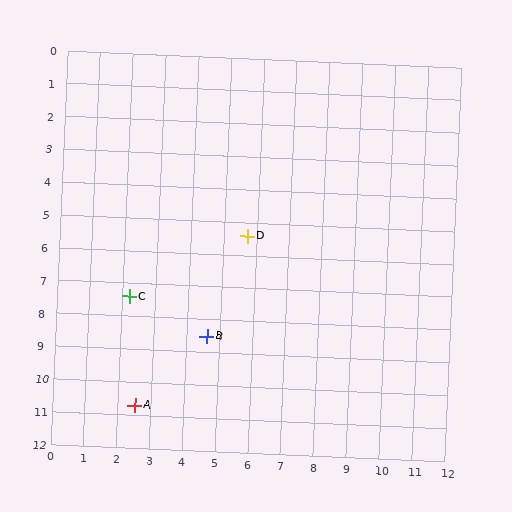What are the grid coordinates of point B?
Point B is at approximately (4.6, 8.5).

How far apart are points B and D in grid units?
Points B and D are about 3.3 grid units apart.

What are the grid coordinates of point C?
Point C is at approximately (2.2, 7.4).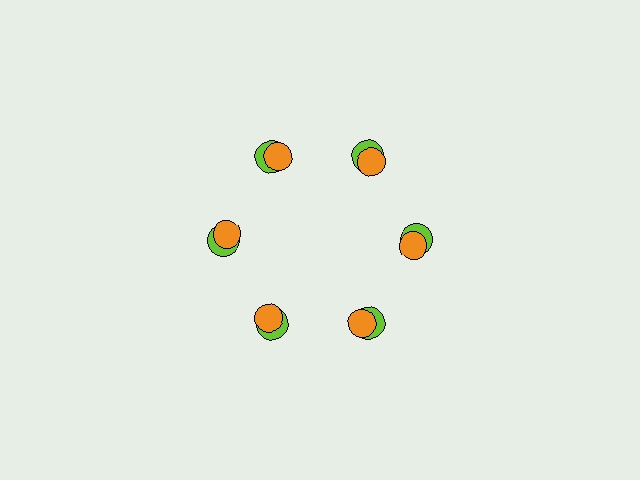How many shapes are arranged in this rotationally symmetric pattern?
There are 12 shapes, arranged in 6 groups of 2.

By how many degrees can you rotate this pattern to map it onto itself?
The pattern maps onto itself every 60 degrees of rotation.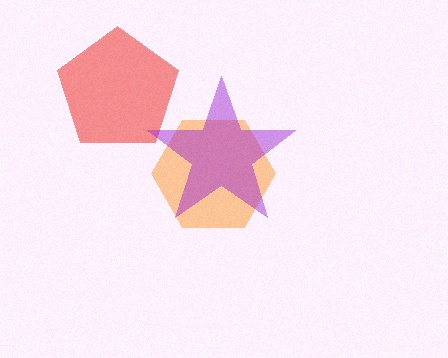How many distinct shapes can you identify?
There are 3 distinct shapes: a red pentagon, an orange hexagon, a purple star.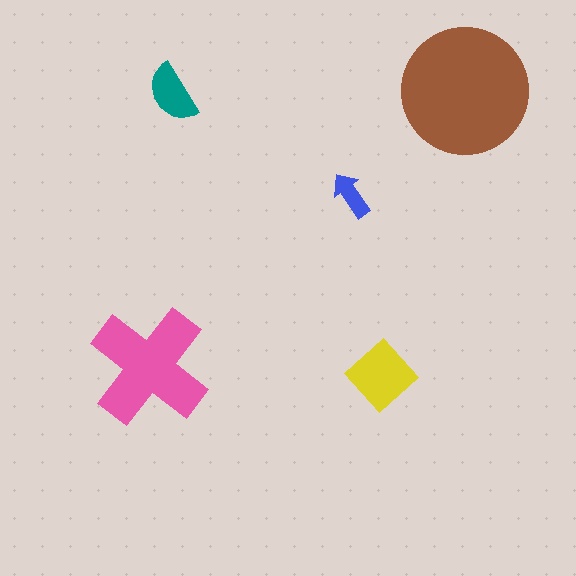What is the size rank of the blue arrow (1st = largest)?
5th.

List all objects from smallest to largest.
The blue arrow, the teal semicircle, the yellow diamond, the pink cross, the brown circle.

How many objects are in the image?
There are 5 objects in the image.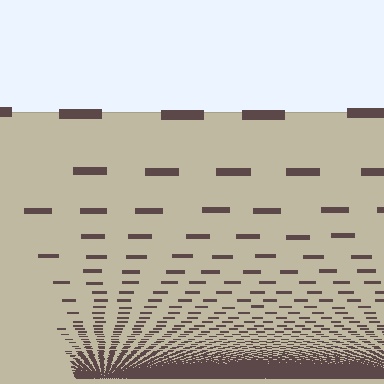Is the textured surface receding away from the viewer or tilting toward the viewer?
The surface appears to tilt toward the viewer. Texture elements get larger and sparser toward the top.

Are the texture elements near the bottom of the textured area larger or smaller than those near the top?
Smaller. The gradient is inverted — elements near the bottom are smaller and denser.